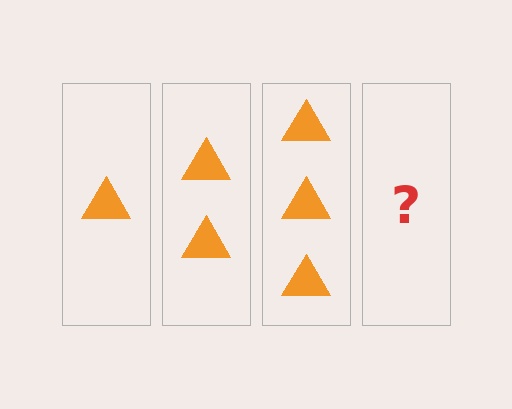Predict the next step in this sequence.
The next step is 4 triangles.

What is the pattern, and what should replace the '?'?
The pattern is that each step adds one more triangle. The '?' should be 4 triangles.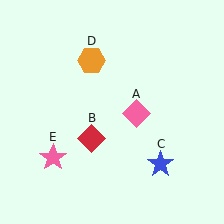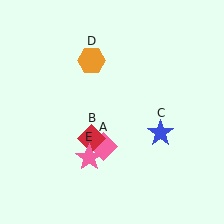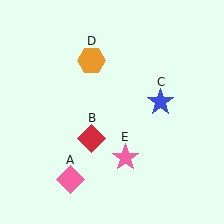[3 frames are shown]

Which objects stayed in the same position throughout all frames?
Red diamond (object B) and orange hexagon (object D) remained stationary.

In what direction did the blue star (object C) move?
The blue star (object C) moved up.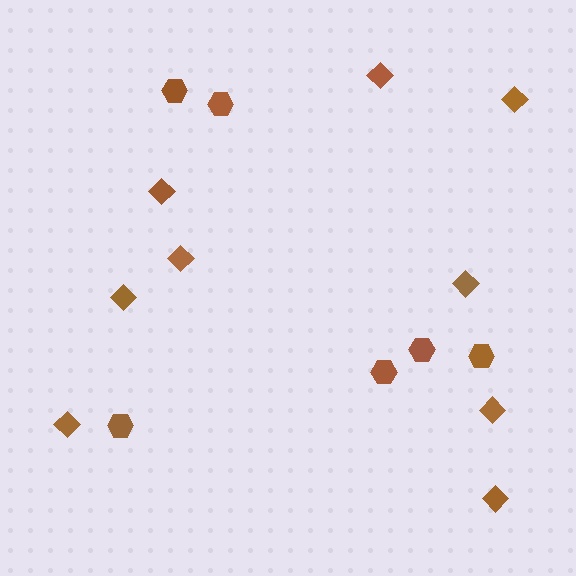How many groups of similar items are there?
There are 2 groups: one group of diamonds (9) and one group of hexagons (6).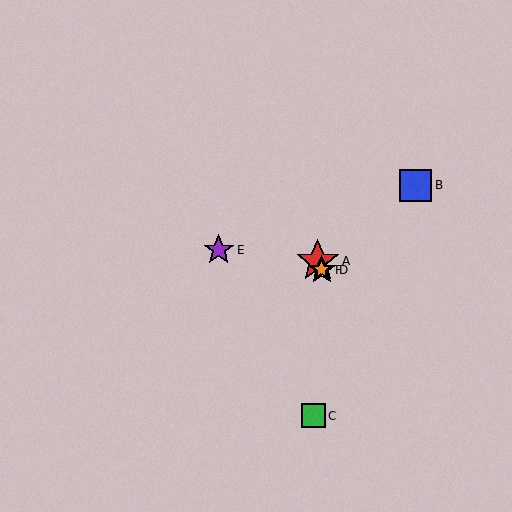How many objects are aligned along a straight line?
3 objects (A, D, F) are aligned along a straight line.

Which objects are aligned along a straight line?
Objects A, D, F are aligned along a straight line.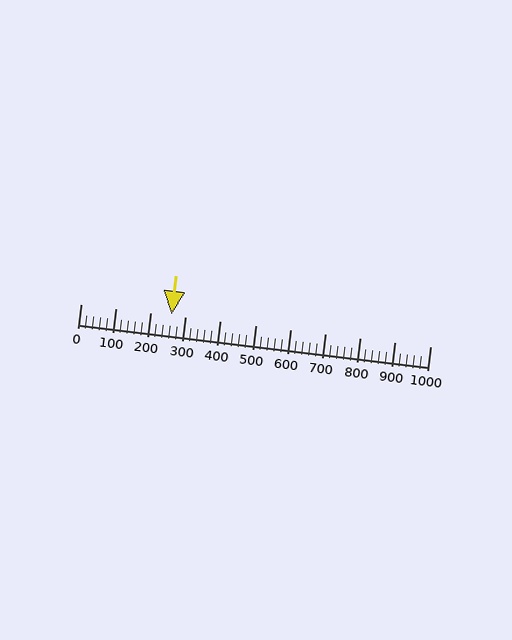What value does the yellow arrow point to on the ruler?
The yellow arrow points to approximately 260.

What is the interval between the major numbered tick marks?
The major tick marks are spaced 100 units apart.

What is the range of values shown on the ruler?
The ruler shows values from 0 to 1000.